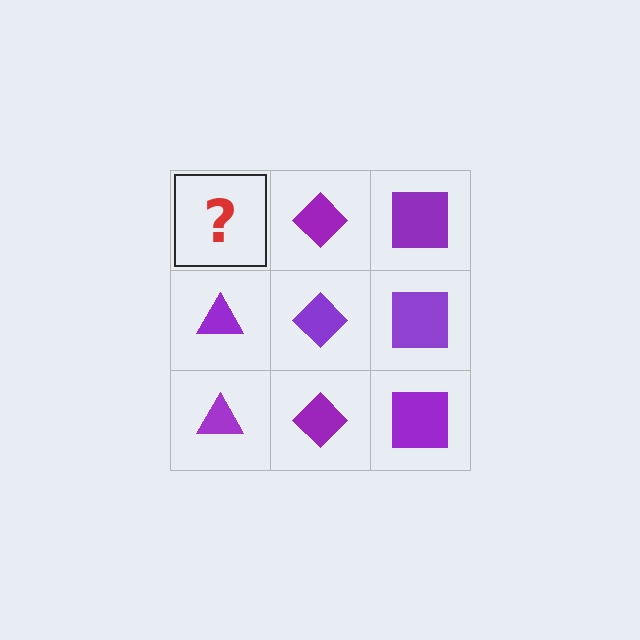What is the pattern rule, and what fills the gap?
The rule is that each column has a consistent shape. The gap should be filled with a purple triangle.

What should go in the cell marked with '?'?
The missing cell should contain a purple triangle.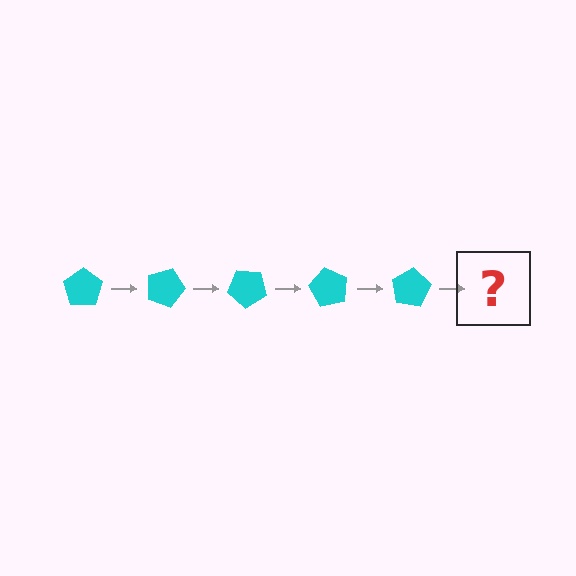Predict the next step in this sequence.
The next step is a cyan pentagon rotated 100 degrees.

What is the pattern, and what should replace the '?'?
The pattern is that the pentagon rotates 20 degrees each step. The '?' should be a cyan pentagon rotated 100 degrees.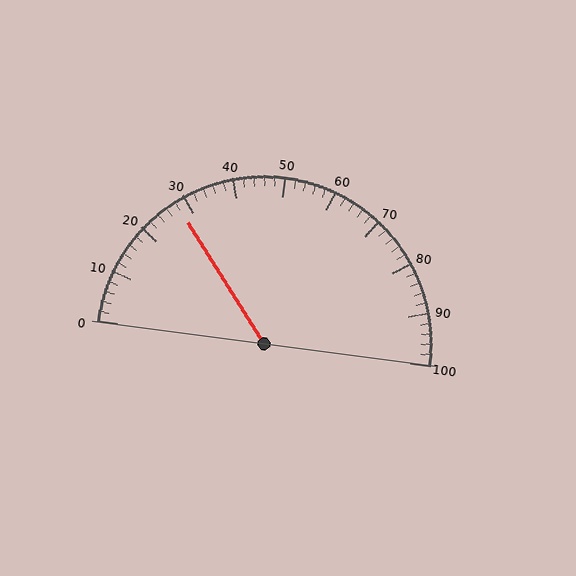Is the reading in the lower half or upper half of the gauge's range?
The reading is in the lower half of the range (0 to 100).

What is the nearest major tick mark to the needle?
The nearest major tick mark is 30.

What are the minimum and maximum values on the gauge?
The gauge ranges from 0 to 100.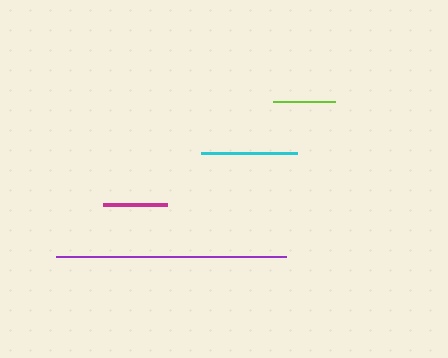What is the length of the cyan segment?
The cyan segment is approximately 96 pixels long.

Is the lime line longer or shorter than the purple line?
The purple line is longer than the lime line.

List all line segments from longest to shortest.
From longest to shortest: purple, cyan, magenta, lime.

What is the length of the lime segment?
The lime segment is approximately 62 pixels long.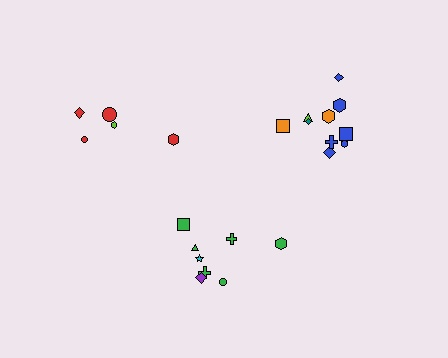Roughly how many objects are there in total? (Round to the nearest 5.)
Roughly 25 objects in total.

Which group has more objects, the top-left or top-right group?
The top-right group.